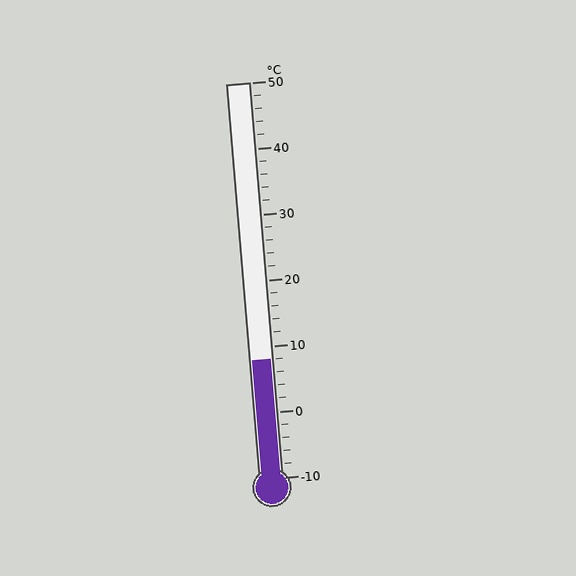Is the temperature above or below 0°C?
The temperature is above 0°C.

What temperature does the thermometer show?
The thermometer shows approximately 8°C.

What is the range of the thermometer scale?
The thermometer scale ranges from -10°C to 50°C.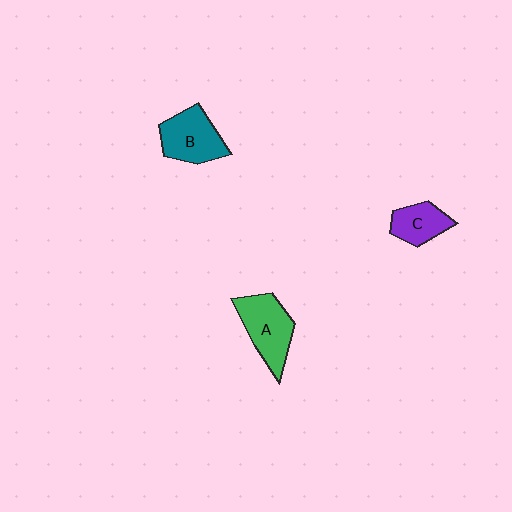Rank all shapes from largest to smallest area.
From largest to smallest: A (green), B (teal), C (purple).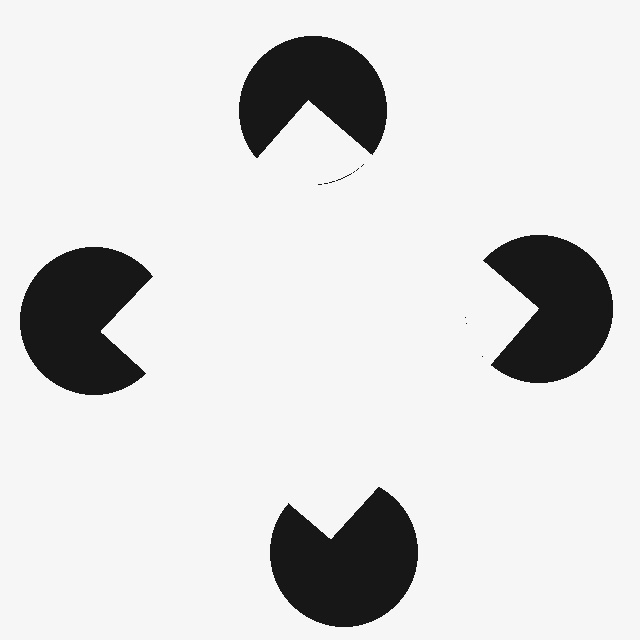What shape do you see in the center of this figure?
An illusory square — its edges are inferred from the aligned wedge cuts in the pac-man discs, not physically drawn.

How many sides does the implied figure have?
4 sides.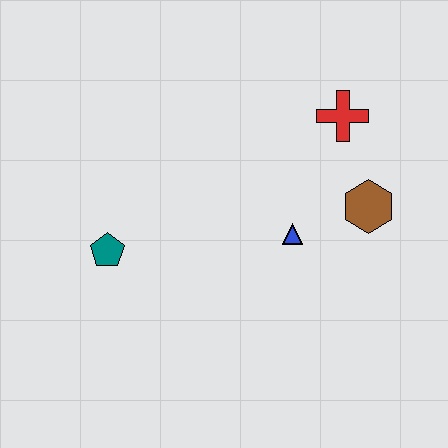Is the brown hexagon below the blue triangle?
No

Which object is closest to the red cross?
The brown hexagon is closest to the red cross.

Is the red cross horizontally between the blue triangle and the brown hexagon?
Yes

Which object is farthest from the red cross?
The teal pentagon is farthest from the red cross.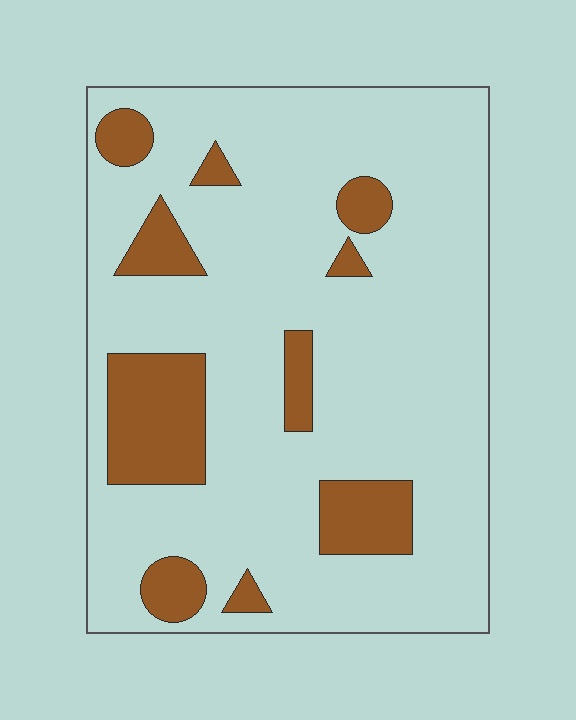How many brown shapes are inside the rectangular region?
10.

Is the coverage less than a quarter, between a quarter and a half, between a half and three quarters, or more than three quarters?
Less than a quarter.